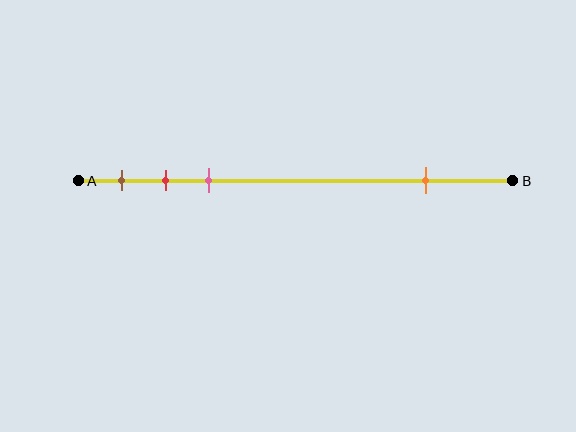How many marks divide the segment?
There are 4 marks dividing the segment.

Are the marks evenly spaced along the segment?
No, the marks are not evenly spaced.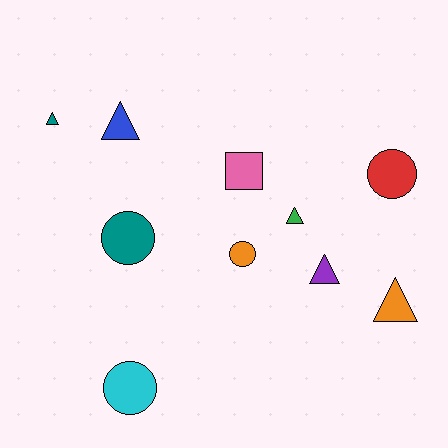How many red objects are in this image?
There is 1 red object.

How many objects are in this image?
There are 10 objects.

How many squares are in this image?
There is 1 square.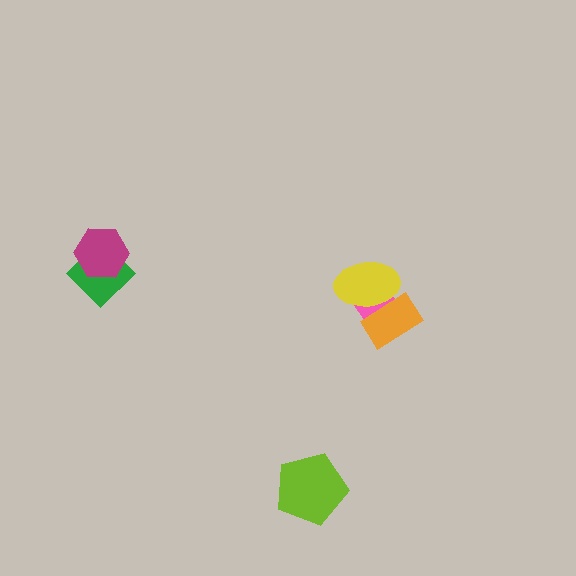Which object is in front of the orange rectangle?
The yellow ellipse is in front of the orange rectangle.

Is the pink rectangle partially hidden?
Yes, it is partially covered by another shape.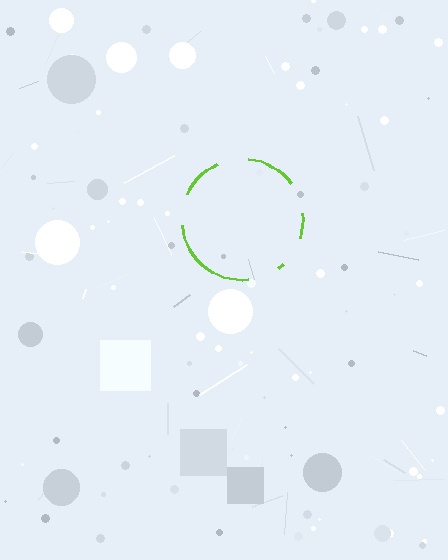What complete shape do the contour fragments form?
The contour fragments form a circle.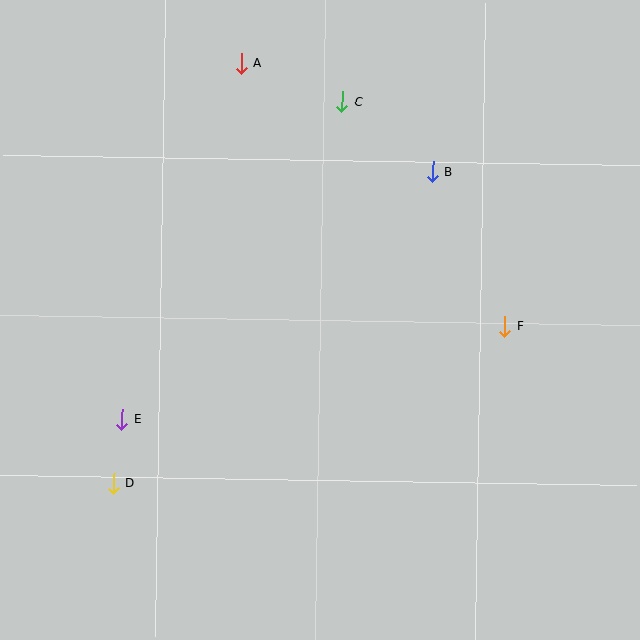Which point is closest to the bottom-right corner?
Point F is closest to the bottom-right corner.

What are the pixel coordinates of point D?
Point D is at (114, 483).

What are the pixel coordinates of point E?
Point E is at (122, 419).